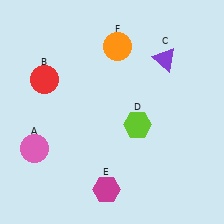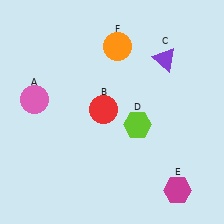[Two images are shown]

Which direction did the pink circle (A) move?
The pink circle (A) moved up.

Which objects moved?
The objects that moved are: the pink circle (A), the red circle (B), the magenta hexagon (E).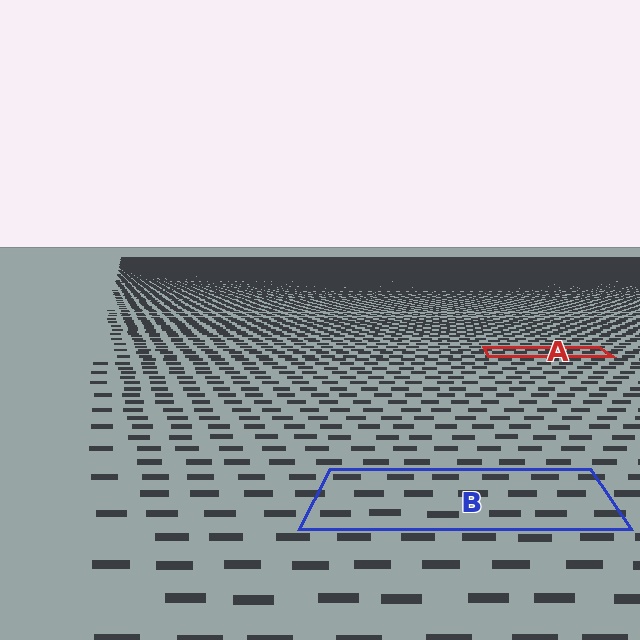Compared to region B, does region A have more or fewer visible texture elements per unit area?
Region A has more texture elements per unit area — they are packed more densely because it is farther away.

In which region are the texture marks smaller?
The texture marks are smaller in region A, because it is farther away.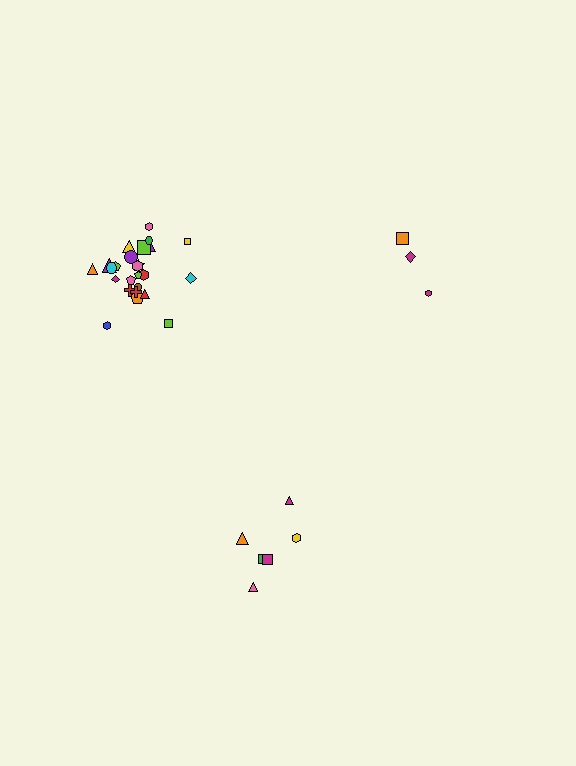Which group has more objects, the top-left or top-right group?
The top-left group.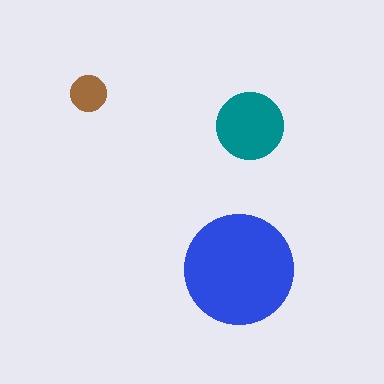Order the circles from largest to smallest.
the blue one, the teal one, the brown one.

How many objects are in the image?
There are 3 objects in the image.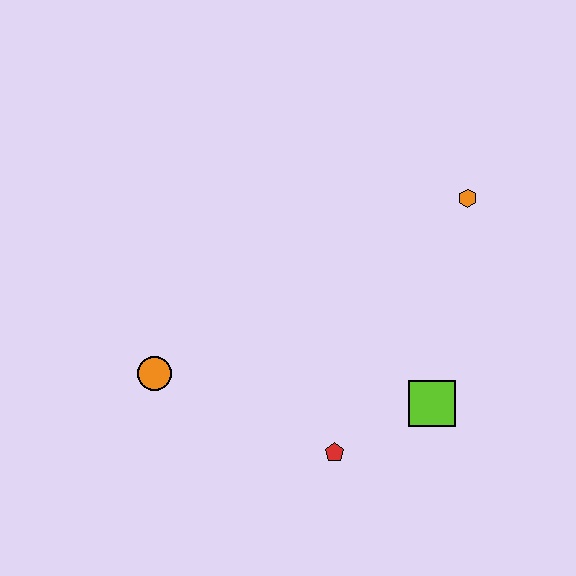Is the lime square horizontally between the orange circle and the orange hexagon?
Yes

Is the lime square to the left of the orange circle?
No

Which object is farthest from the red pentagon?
The orange hexagon is farthest from the red pentagon.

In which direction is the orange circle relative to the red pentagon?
The orange circle is to the left of the red pentagon.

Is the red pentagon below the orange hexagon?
Yes